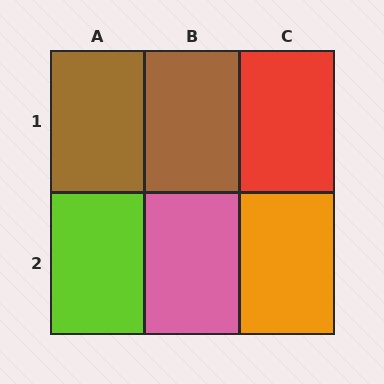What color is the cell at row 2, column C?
Orange.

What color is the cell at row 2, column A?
Lime.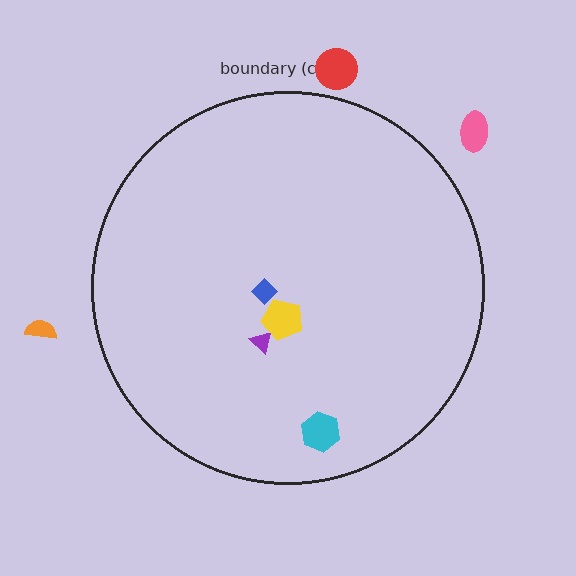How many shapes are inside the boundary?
4 inside, 3 outside.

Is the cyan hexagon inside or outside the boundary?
Inside.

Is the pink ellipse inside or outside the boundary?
Outside.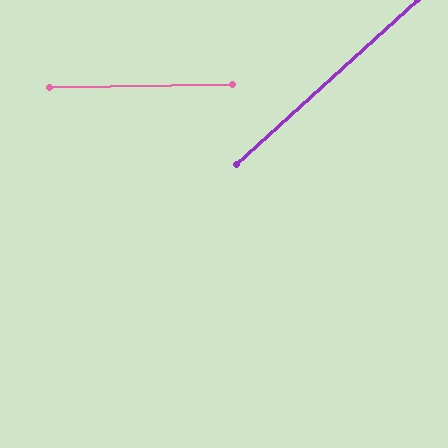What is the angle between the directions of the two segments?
Approximately 41 degrees.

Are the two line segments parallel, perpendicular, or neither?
Neither parallel nor perpendicular — they differ by about 41°.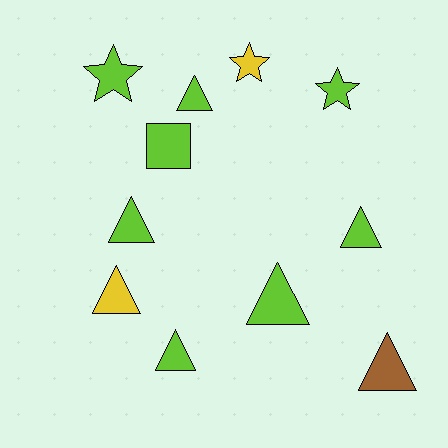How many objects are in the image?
There are 11 objects.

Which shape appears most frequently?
Triangle, with 7 objects.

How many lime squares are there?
There is 1 lime square.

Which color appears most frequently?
Lime, with 8 objects.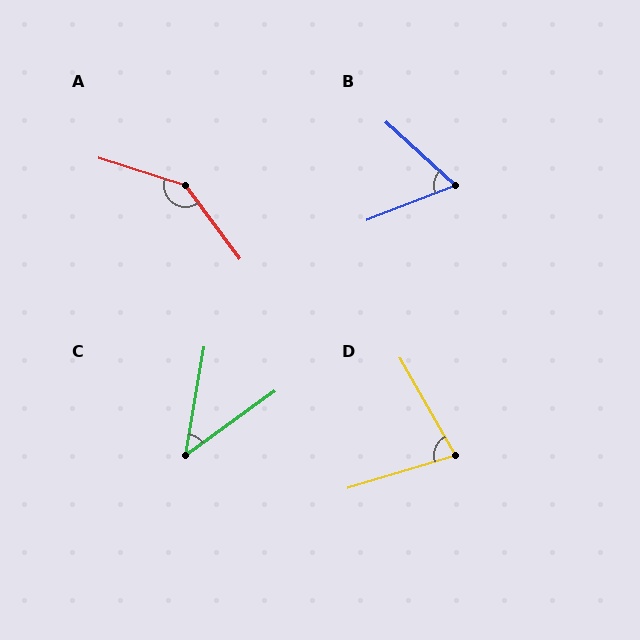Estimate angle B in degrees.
Approximately 64 degrees.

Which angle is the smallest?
C, at approximately 45 degrees.